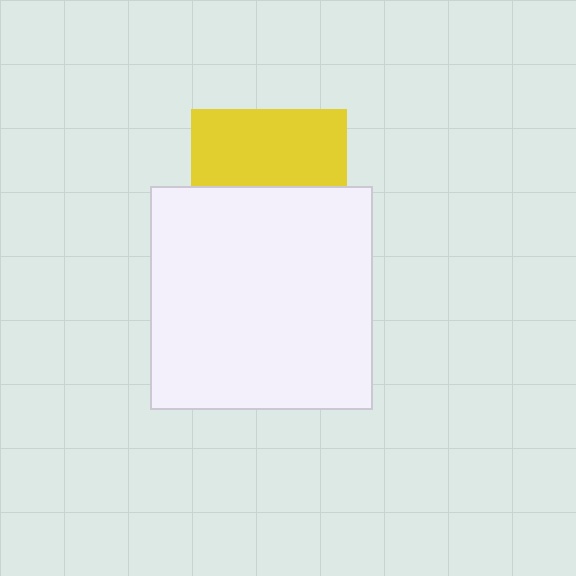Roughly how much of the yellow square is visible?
About half of it is visible (roughly 49%).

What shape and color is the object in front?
The object in front is a white square.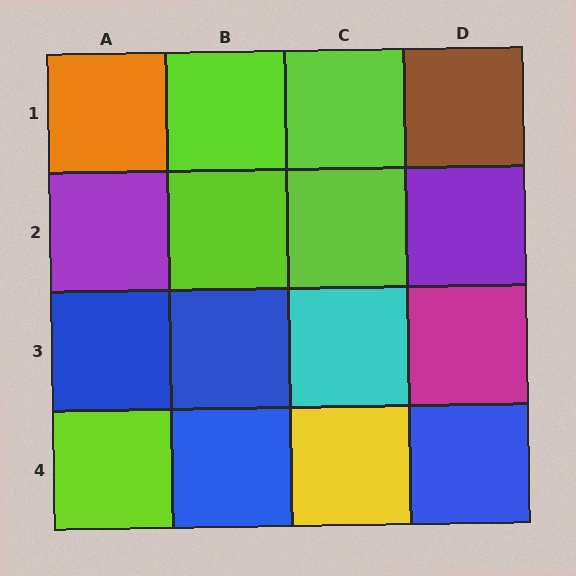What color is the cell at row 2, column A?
Purple.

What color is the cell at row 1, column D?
Brown.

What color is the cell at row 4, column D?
Blue.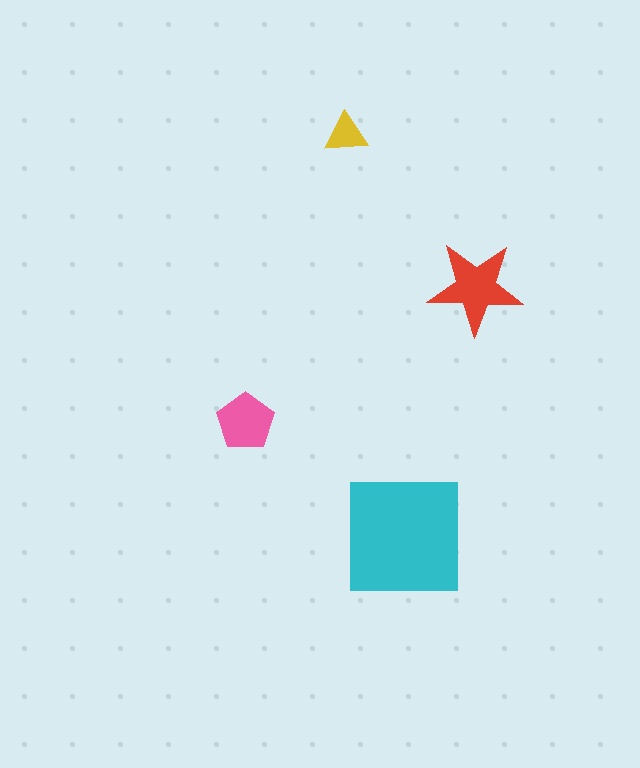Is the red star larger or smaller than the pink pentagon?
Larger.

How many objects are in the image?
There are 4 objects in the image.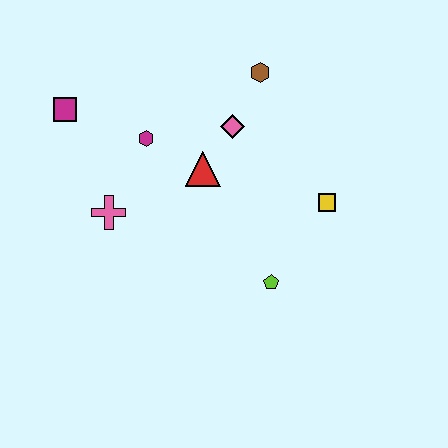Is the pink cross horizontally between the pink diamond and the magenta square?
Yes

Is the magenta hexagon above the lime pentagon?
Yes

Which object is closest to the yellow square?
The lime pentagon is closest to the yellow square.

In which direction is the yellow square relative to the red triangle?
The yellow square is to the right of the red triangle.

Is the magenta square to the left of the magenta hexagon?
Yes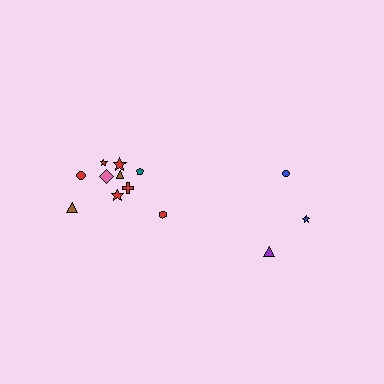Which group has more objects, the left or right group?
The left group.